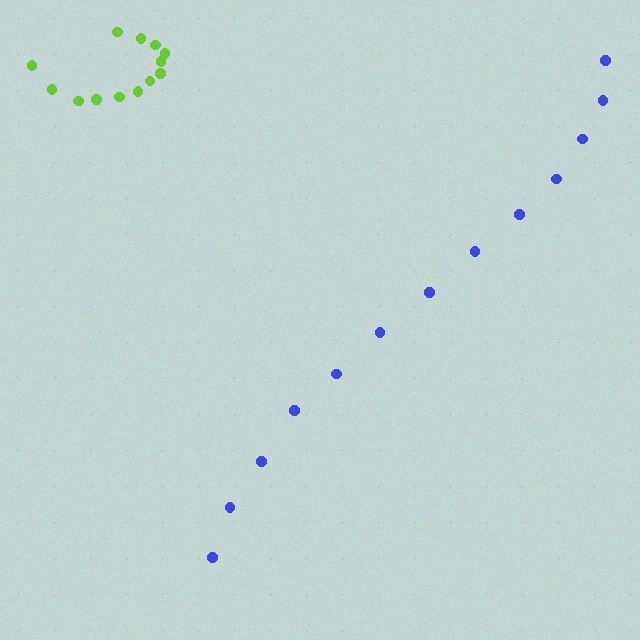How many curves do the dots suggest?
There are 2 distinct paths.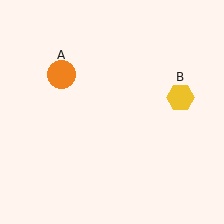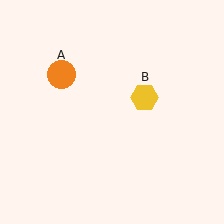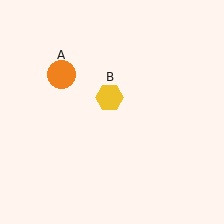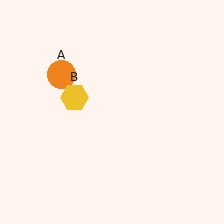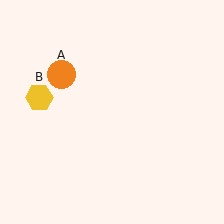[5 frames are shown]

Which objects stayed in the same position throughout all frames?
Orange circle (object A) remained stationary.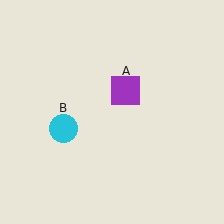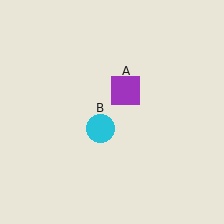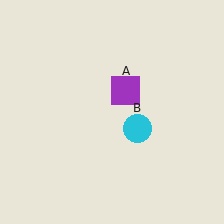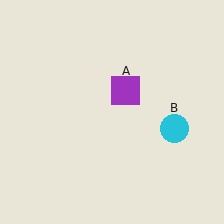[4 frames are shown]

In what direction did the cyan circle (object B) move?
The cyan circle (object B) moved right.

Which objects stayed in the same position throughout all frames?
Purple square (object A) remained stationary.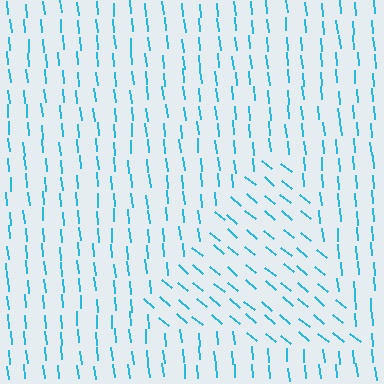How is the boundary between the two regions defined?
The boundary is defined purely by a change in line orientation (approximately 45 degrees difference). All lines are the same color and thickness.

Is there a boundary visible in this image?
Yes, there is a texture boundary formed by a change in line orientation.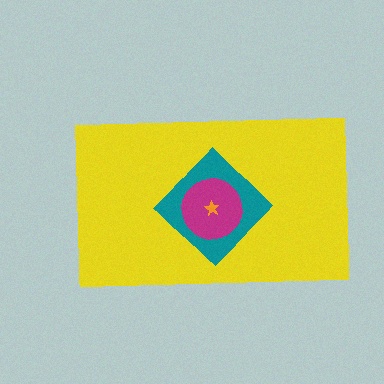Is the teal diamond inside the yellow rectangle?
Yes.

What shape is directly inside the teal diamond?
The magenta circle.